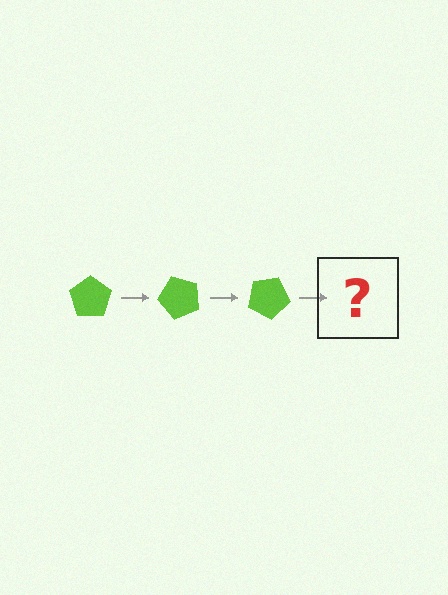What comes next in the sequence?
The next element should be a lime pentagon rotated 150 degrees.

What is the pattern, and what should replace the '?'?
The pattern is that the pentagon rotates 50 degrees each step. The '?' should be a lime pentagon rotated 150 degrees.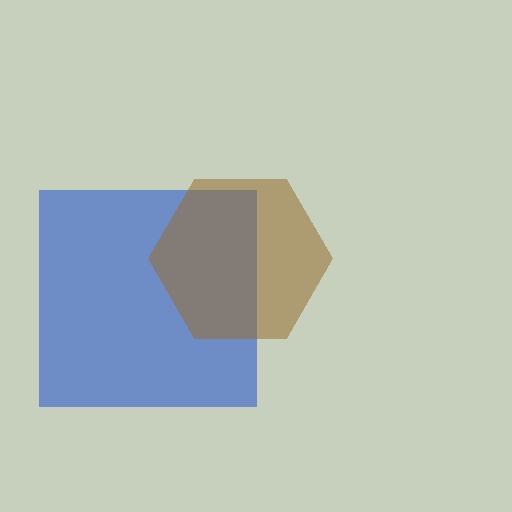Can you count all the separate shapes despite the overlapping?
Yes, there are 2 separate shapes.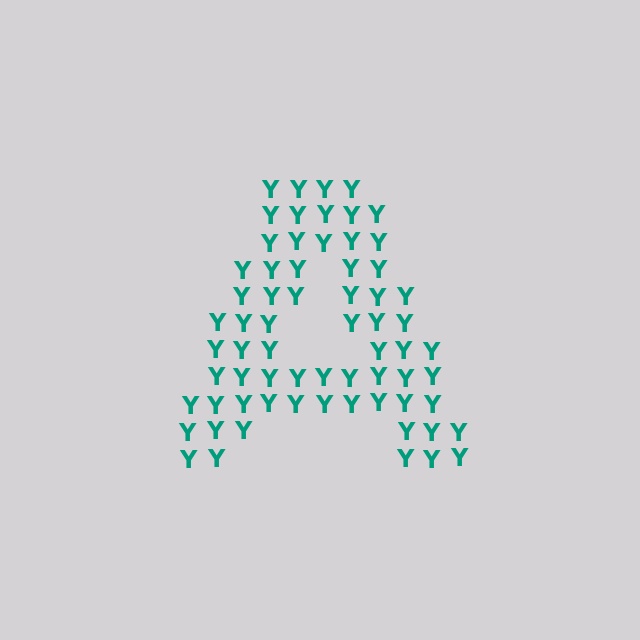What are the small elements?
The small elements are letter Y's.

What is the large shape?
The large shape is the letter A.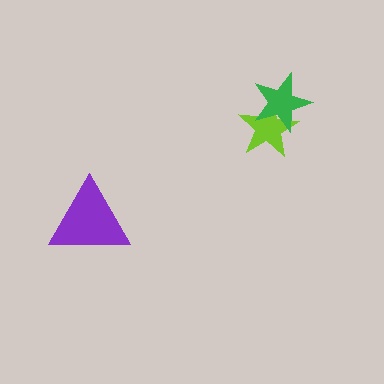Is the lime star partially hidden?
Yes, it is partially covered by another shape.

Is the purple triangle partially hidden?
No, no other shape covers it.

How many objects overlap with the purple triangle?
0 objects overlap with the purple triangle.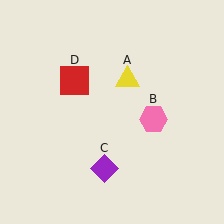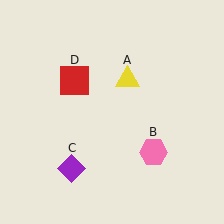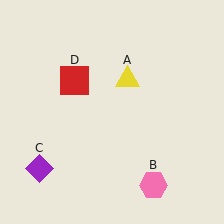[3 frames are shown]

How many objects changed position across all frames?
2 objects changed position: pink hexagon (object B), purple diamond (object C).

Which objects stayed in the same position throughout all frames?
Yellow triangle (object A) and red square (object D) remained stationary.